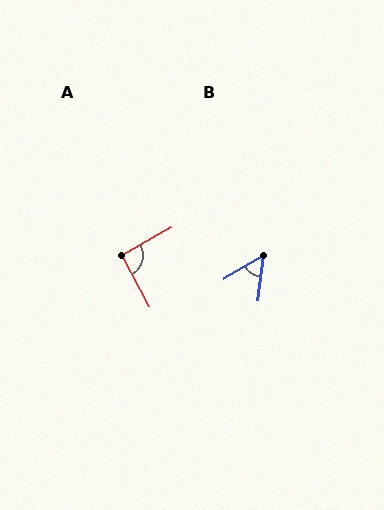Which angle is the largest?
A, at approximately 92 degrees.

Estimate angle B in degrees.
Approximately 52 degrees.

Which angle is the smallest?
B, at approximately 52 degrees.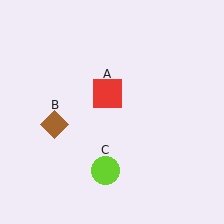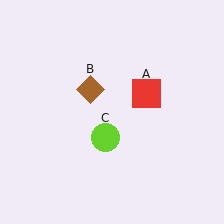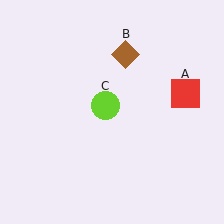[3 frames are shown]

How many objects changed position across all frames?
3 objects changed position: red square (object A), brown diamond (object B), lime circle (object C).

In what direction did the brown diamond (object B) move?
The brown diamond (object B) moved up and to the right.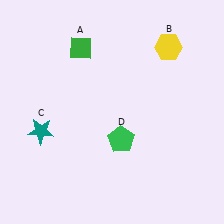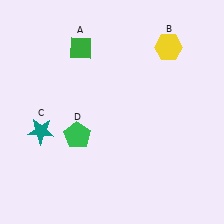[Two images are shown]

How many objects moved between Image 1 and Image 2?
1 object moved between the two images.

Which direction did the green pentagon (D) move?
The green pentagon (D) moved left.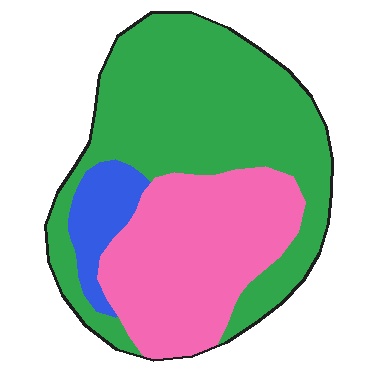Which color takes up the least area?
Blue, at roughly 10%.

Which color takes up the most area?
Green, at roughly 55%.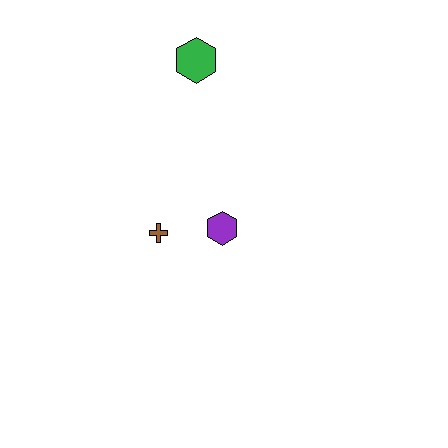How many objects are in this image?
There are 3 objects.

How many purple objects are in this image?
There is 1 purple object.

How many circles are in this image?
There are no circles.